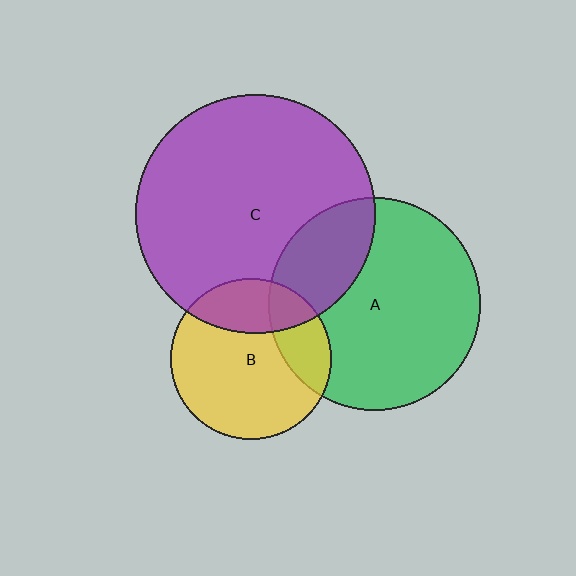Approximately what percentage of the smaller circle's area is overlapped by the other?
Approximately 25%.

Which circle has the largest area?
Circle C (purple).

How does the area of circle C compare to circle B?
Approximately 2.2 times.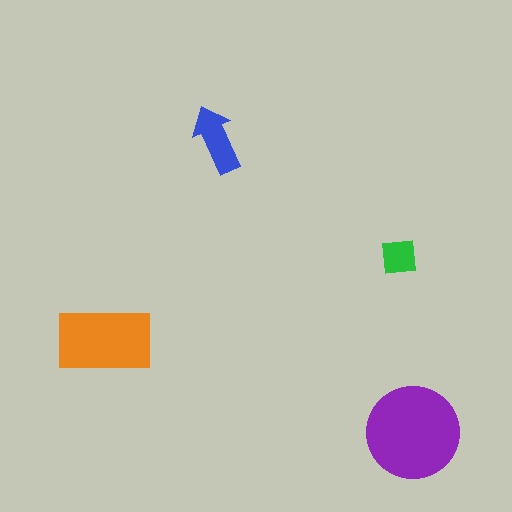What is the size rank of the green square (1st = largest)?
4th.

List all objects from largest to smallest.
The purple circle, the orange rectangle, the blue arrow, the green square.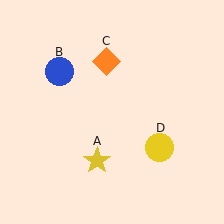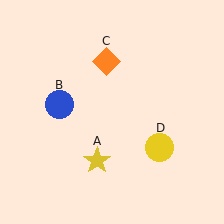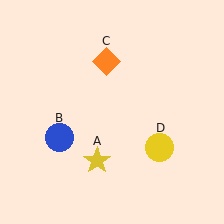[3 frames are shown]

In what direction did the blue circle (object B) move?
The blue circle (object B) moved down.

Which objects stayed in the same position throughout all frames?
Yellow star (object A) and orange diamond (object C) and yellow circle (object D) remained stationary.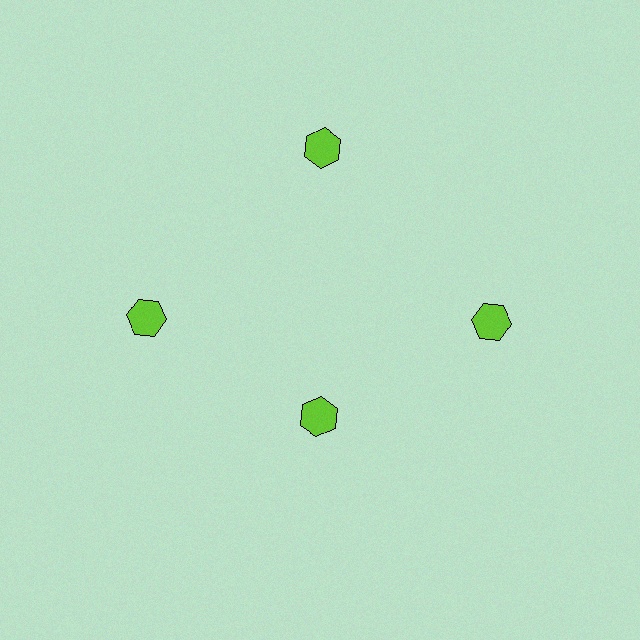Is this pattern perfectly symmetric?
No. The 4 lime hexagons are arranged in a ring, but one element near the 6 o'clock position is pulled inward toward the center, breaking the 4-fold rotational symmetry.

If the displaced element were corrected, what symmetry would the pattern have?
It would have 4-fold rotational symmetry — the pattern would map onto itself every 90 degrees.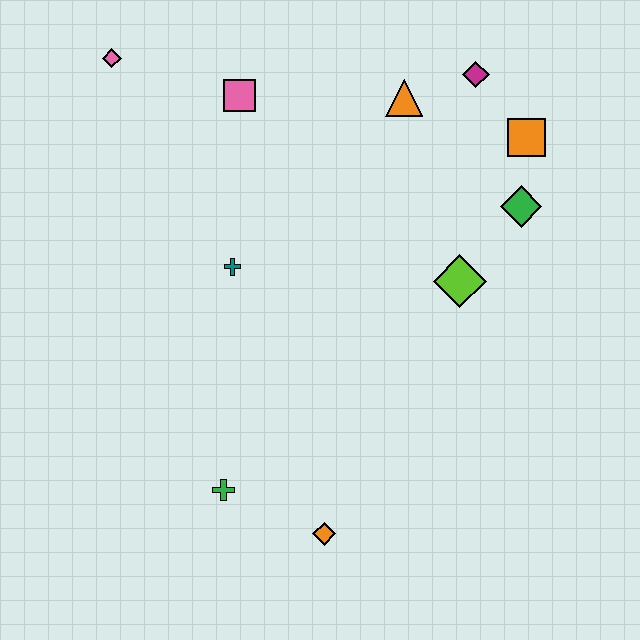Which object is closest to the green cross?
The orange diamond is closest to the green cross.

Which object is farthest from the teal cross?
The orange square is farthest from the teal cross.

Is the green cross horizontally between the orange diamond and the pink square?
No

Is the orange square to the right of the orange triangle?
Yes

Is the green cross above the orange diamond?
Yes